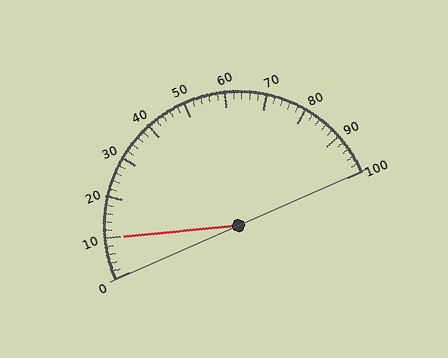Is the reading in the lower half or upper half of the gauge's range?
The reading is in the lower half of the range (0 to 100).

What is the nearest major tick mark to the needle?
The nearest major tick mark is 10.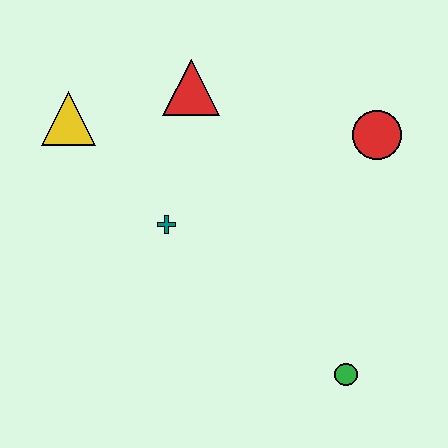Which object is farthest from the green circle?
The yellow triangle is farthest from the green circle.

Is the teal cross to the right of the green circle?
No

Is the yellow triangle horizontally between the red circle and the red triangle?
No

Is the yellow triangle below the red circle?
No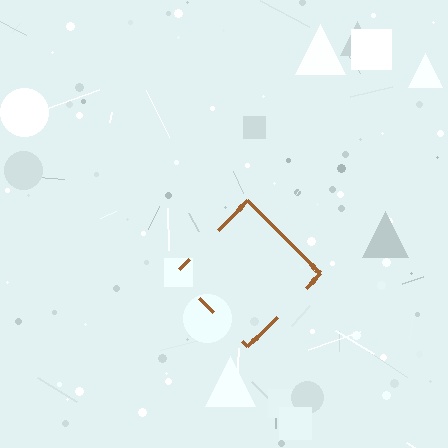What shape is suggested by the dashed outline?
The dashed outline suggests a diamond.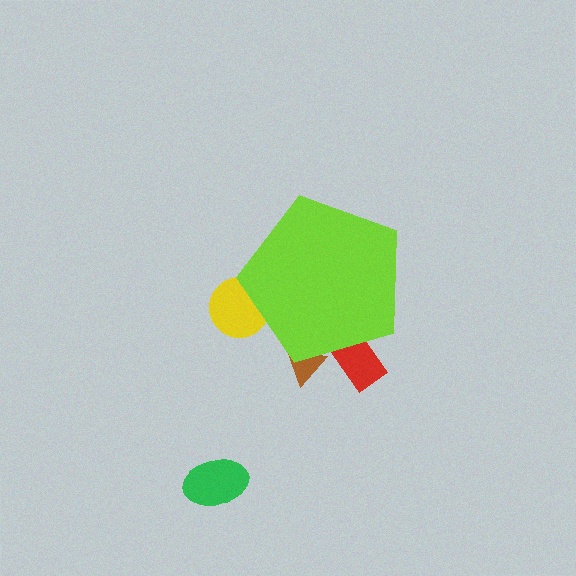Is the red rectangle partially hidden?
Yes, the red rectangle is partially hidden behind the lime pentagon.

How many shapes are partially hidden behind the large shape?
3 shapes are partially hidden.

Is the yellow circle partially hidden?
Yes, the yellow circle is partially hidden behind the lime pentagon.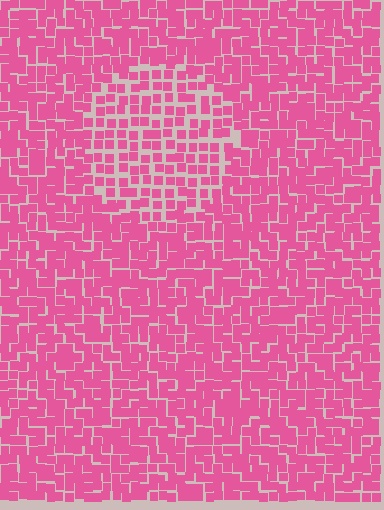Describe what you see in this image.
The image contains small pink elements arranged at two different densities. A circle-shaped region is visible where the elements are less densely packed than the surrounding area.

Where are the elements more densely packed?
The elements are more densely packed outside the circle boundary.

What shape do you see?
I see a circle.